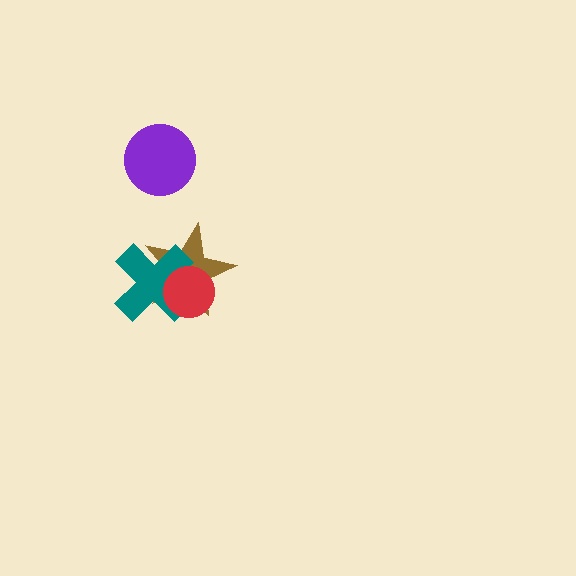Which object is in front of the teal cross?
The red circle is in front of the teal cross.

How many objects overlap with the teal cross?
2 objects overlap with the teal cross.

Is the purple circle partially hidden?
No, no other shape covers it.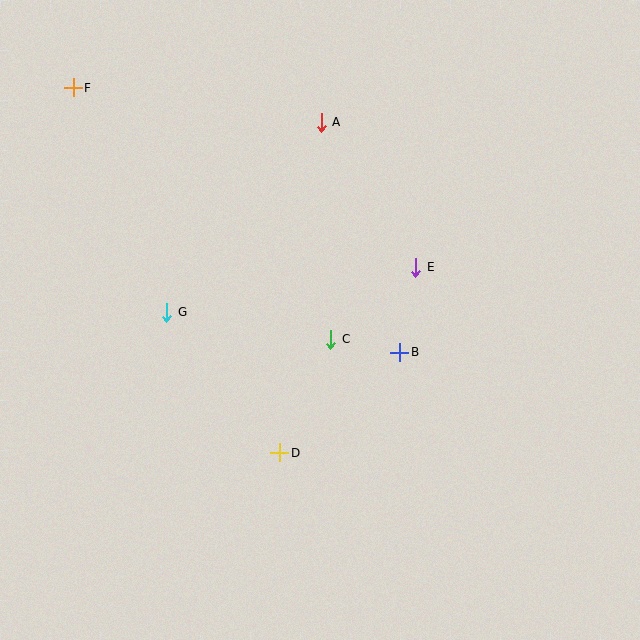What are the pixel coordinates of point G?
Point G is at (167, 312).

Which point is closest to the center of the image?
Point C at (331, 339) is closest to the center.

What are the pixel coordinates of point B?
Point B is at (400, 352).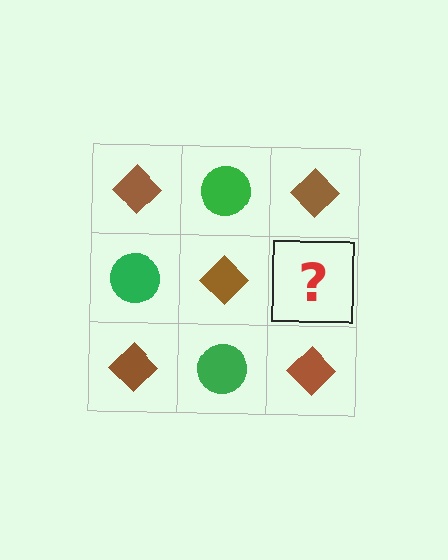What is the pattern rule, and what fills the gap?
The rule is that it alternates brown diamond and green circle in a checkerboard pattern. The gap should be filled with a green circle.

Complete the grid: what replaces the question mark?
The question mark should be replaced with a green circle.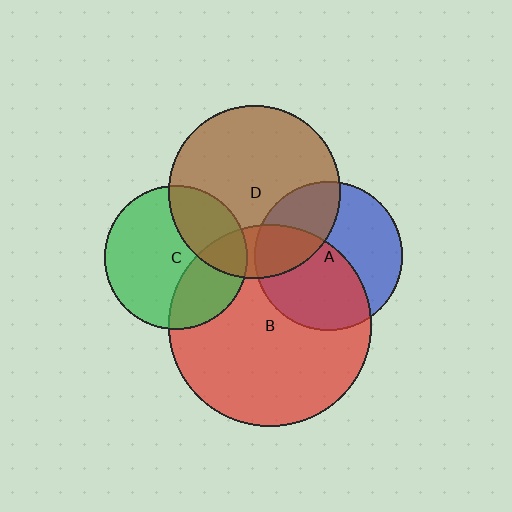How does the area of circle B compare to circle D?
Approximately 1.4 times.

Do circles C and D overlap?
Yes.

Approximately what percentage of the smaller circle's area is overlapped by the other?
Approximately 30%.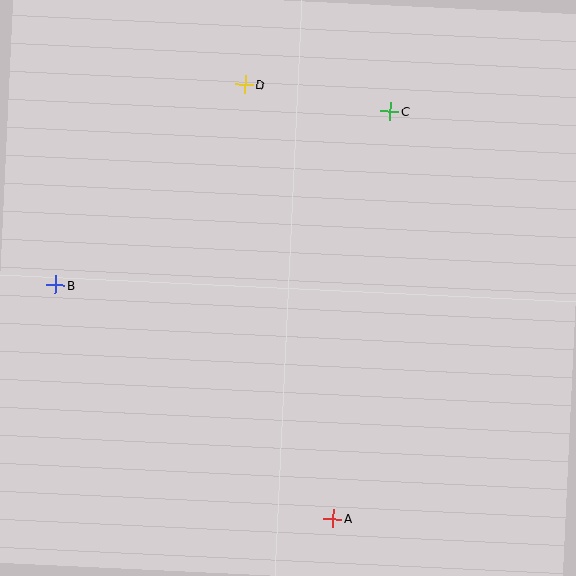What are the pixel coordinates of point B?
Point B is at (56, 285).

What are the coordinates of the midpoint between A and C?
The midpoint between A and C is at (362, 315).